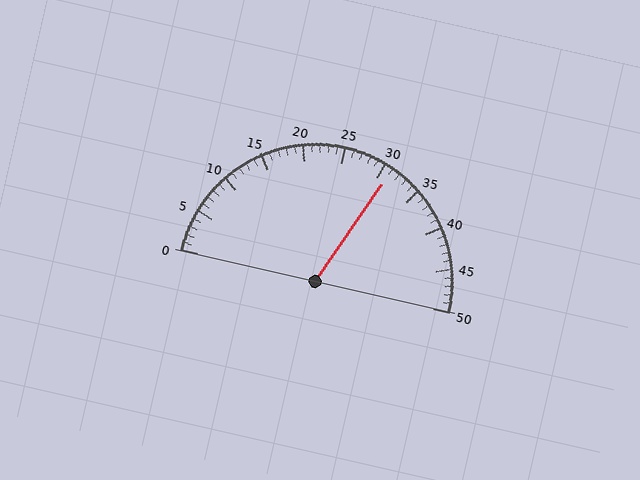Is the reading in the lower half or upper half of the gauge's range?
The reading is in the upper half of the range (0 to 50).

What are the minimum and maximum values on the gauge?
The gauge ranges from 0 to 50.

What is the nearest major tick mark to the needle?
The nearest major tick mark is 30.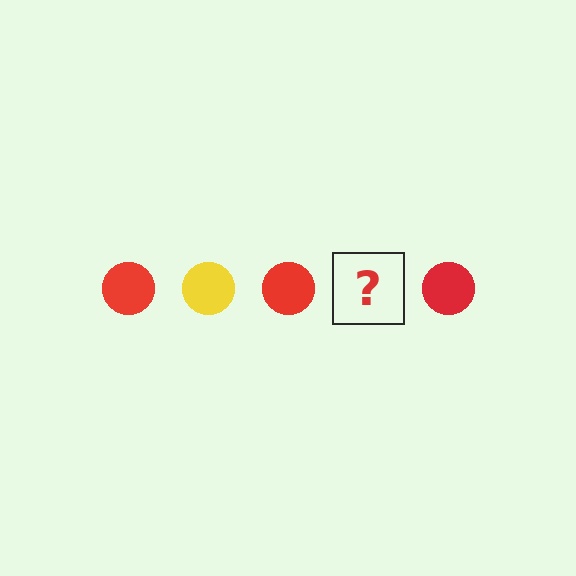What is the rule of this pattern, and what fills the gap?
The rule is that the pattern cycles through red, yellow circles. The gap should be filled with a yellow circle.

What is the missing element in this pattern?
The missing element is a yellow circle.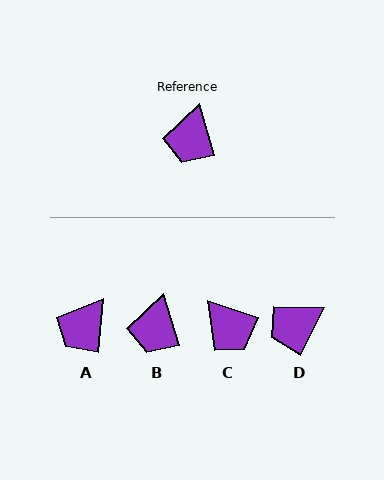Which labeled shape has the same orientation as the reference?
B.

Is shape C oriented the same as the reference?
No, it is off by about 54 degrees.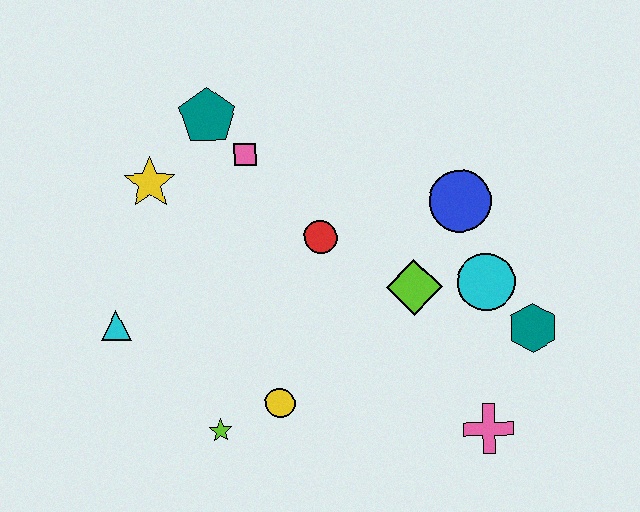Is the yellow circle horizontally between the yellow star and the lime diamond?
Yes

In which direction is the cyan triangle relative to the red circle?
The cyan triangle is to the left of the red circle.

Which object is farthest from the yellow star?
The pink cross is farthest from the yellow star.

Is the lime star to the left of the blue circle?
Yes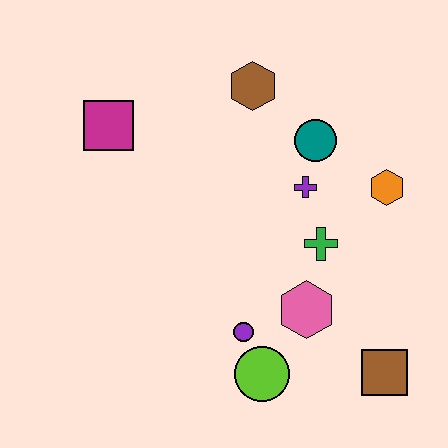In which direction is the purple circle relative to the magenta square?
The purple circle is below the magenta square.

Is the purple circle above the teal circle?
No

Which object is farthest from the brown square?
The magenta square is farthest from the brown square.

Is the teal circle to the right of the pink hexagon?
Yes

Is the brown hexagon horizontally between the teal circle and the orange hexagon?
No